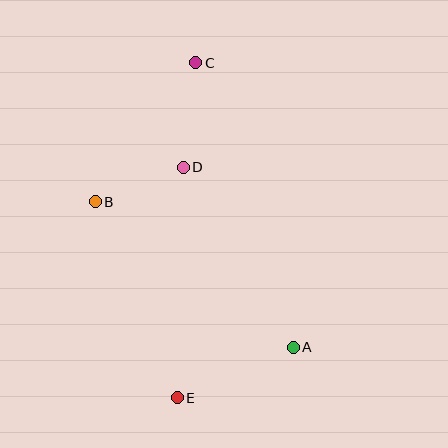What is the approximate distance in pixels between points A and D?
The distance between A and D is approximately 211 pixels.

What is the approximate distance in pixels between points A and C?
The distance between A and C is approximately 301 pixels.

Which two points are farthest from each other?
Points C and E are farthest from each other.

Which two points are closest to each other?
Points B and D are closest to each other.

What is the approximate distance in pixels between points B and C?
The distance between B and C is approximately 172 pixels.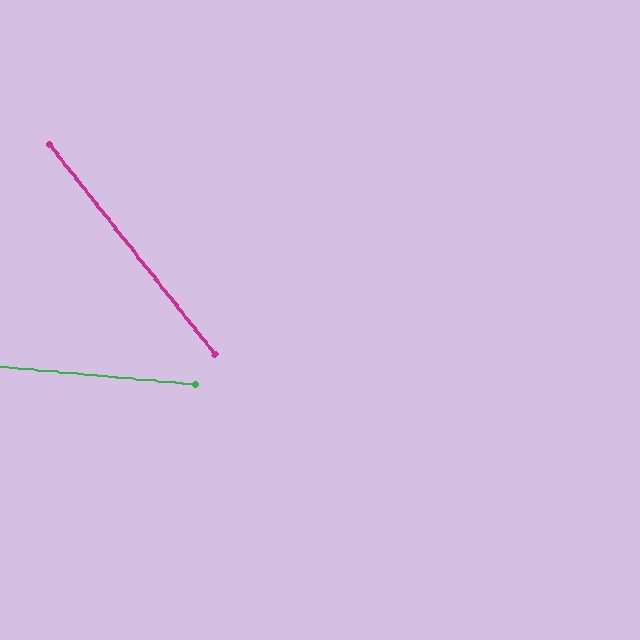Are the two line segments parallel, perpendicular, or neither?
Neither parallel nor perpendicular — they differ by about 47°.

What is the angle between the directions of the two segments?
Approximately 47 degrees.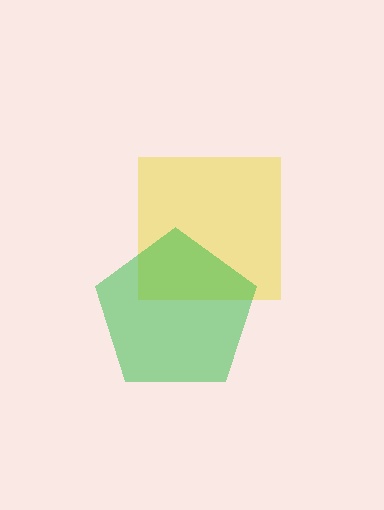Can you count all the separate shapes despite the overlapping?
Yes, there are 2 separate shapes.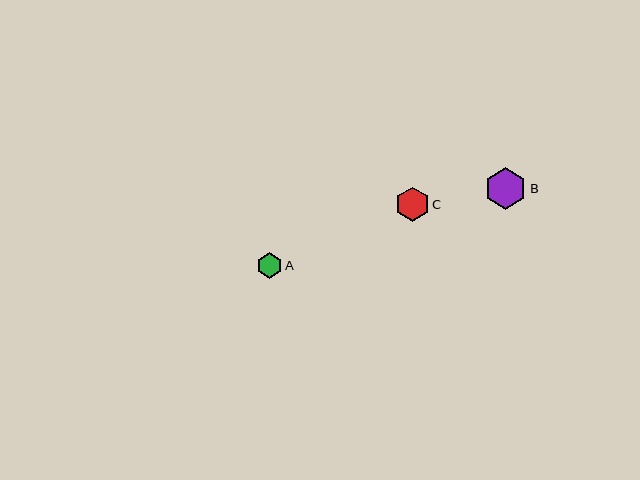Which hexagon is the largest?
Hexagon B is the largest with a size of approximately 41 pixels.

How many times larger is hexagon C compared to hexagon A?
Hexagon C is approximately 1.3 times the size of hexagon A.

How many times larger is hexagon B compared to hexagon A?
Hexagon B is approximately 1.6 times the size of hexagon A.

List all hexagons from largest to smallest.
From largest to smallest: B, C, A.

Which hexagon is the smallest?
Hexagon A is the smallest with a size of approximately 25 pixels.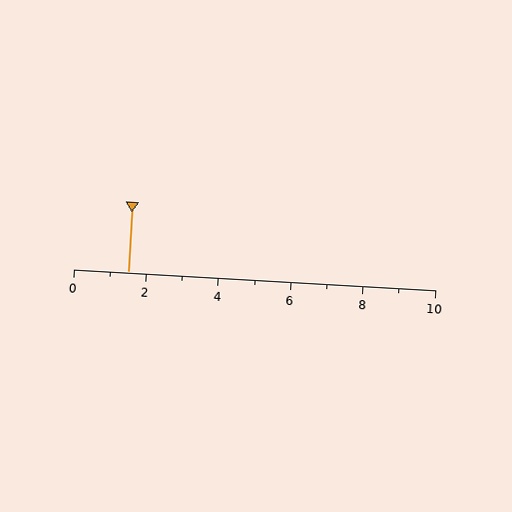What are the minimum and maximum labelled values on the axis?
The axis runs from 0 to 10.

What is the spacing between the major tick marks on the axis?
The major ticks are spaced 2 apart.